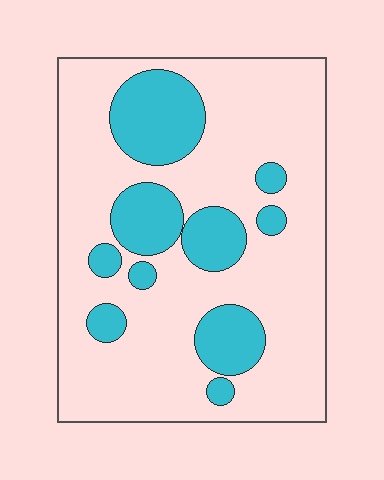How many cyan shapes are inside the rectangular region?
10.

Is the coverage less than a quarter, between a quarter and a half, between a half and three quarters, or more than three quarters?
Less than a quarter.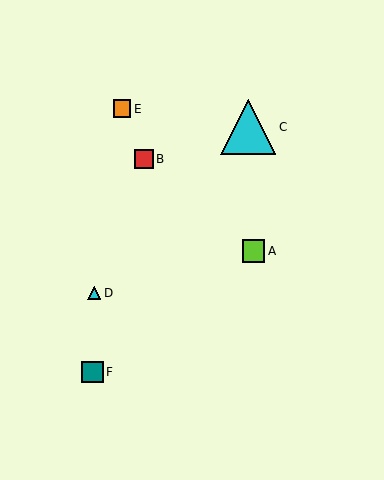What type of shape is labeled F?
Shape F is a teal square.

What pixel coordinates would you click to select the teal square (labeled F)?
Click at (92, 372) to select the teal square F.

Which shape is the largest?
The cyan triangle (labeled C) is the largest.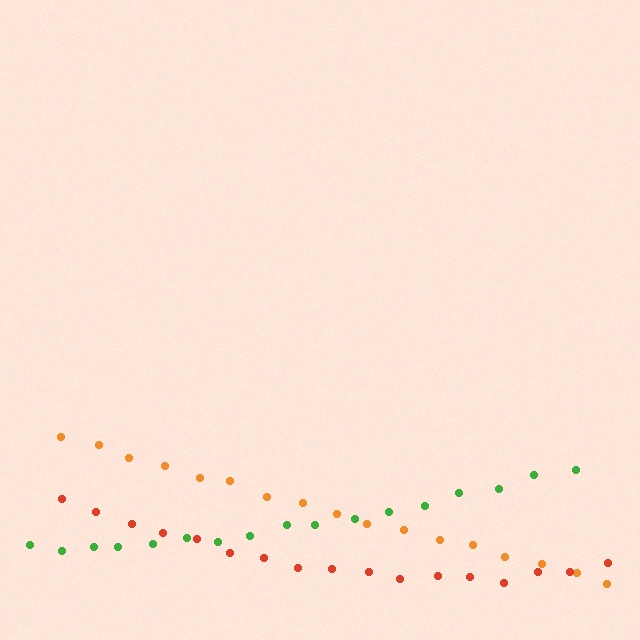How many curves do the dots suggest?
There are 3 distinct paths.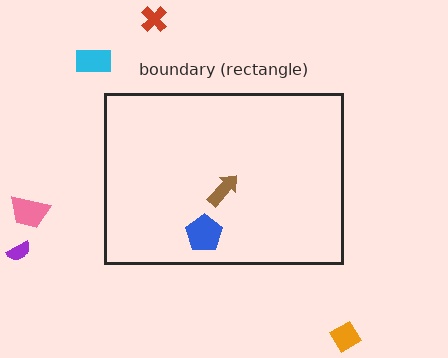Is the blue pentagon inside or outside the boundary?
Inside.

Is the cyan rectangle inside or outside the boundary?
Outside.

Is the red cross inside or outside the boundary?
Outside.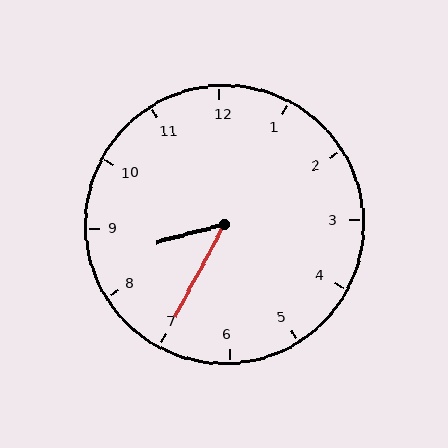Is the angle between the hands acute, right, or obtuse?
It is acute.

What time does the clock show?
8:35.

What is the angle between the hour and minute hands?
Approximately 48 degrees.